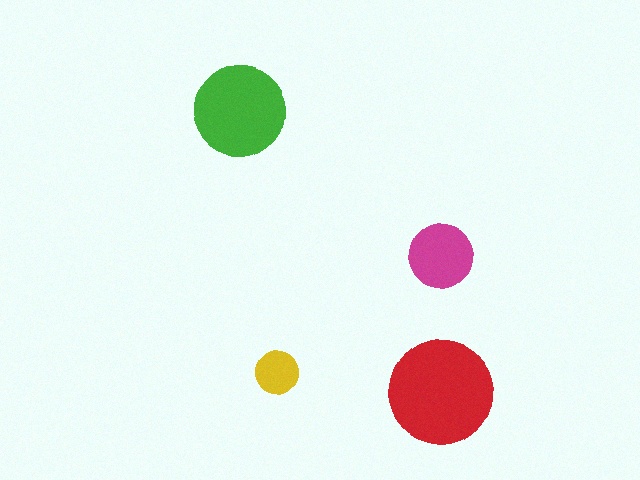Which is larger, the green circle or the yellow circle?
The green one.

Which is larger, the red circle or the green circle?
The red one.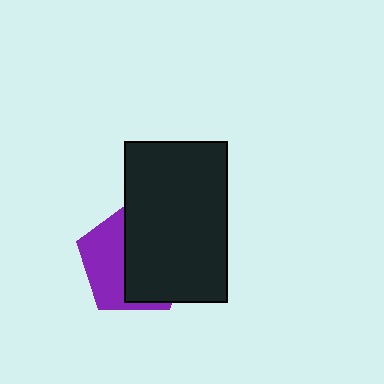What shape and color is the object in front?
The object in front is a black rectangle.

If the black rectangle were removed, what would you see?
You would see the complete purple pentagon.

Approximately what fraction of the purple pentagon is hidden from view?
Roughly 59% of the purple pentagon is hidden behind the black rectangle.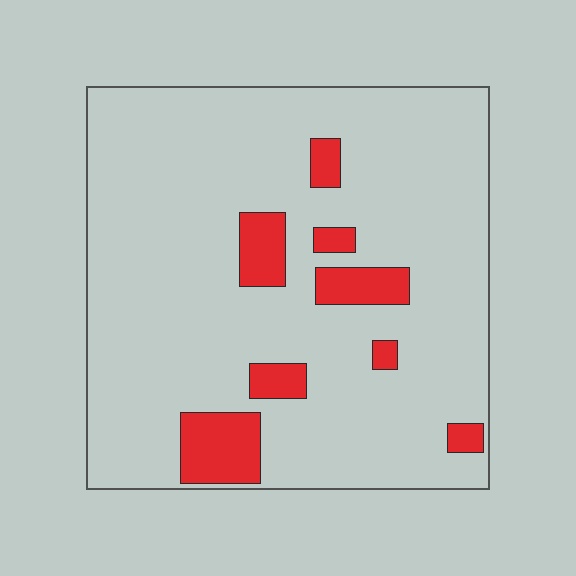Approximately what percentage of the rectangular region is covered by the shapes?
Approximately 10%.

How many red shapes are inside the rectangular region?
8.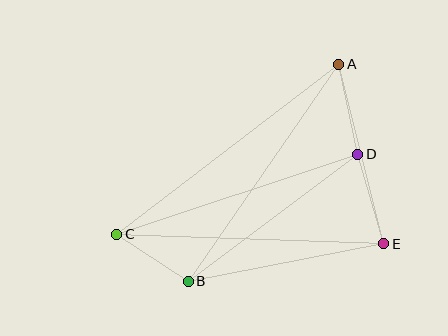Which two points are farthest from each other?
Points A and C are farthest from each other.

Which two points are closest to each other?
Points B and C are closest to each other.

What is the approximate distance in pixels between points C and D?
The distance between C and D is approximately 254 pixels.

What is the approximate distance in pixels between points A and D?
The distance between A and D is approximately 92 pixels.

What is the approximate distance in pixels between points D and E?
The distance between D and E is approximately 93 pixels.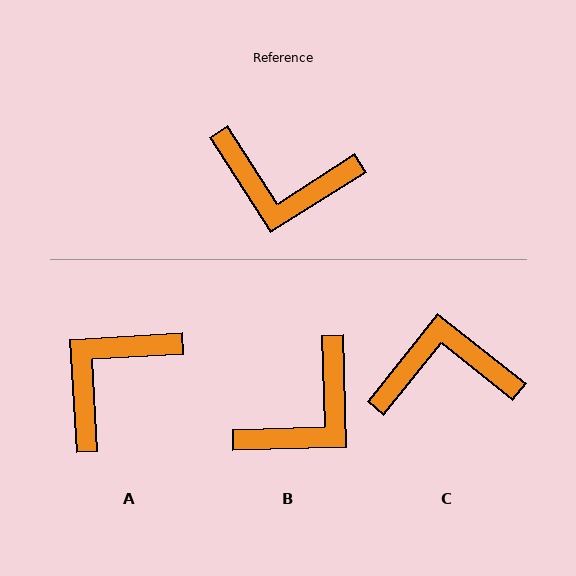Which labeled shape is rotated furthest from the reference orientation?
C, about 161 degrees away.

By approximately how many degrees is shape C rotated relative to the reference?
Approximately 161 degrees clockwise.